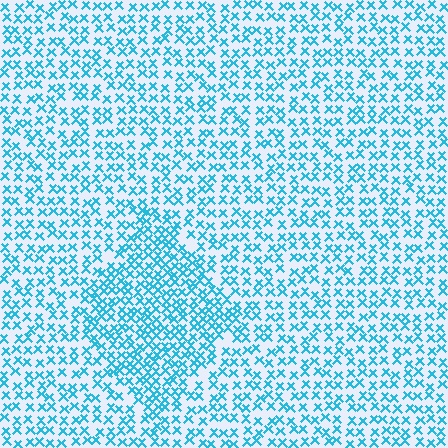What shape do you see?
I see a diamond.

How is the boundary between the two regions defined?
The boundary is defined by a change in element density (approximately 1.6x ratio). All elements are the same color, size, and shape.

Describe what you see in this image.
The image contains small cyan elements arranged at two different densities. A diamond-shaped region is visible where the elements are more densely packed than the surrounding area.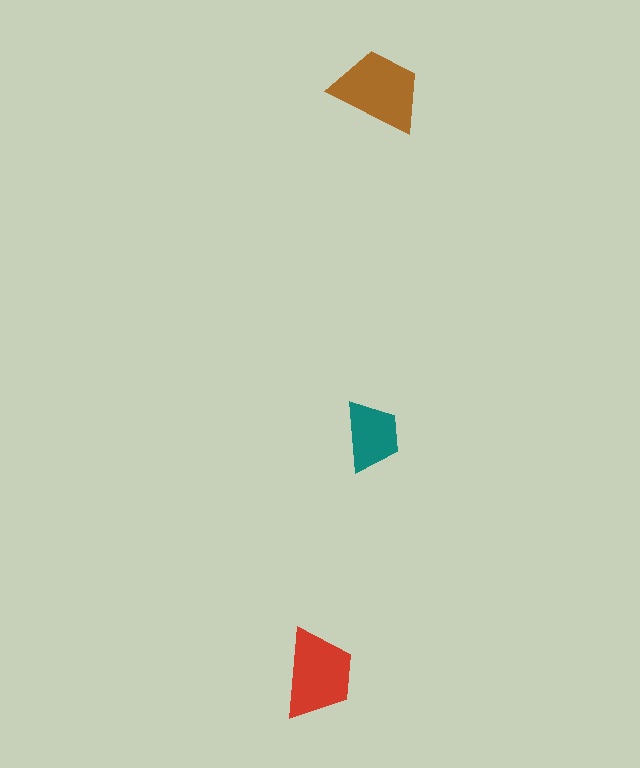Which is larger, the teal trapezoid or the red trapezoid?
The red one.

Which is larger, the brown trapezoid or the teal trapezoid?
The brown one.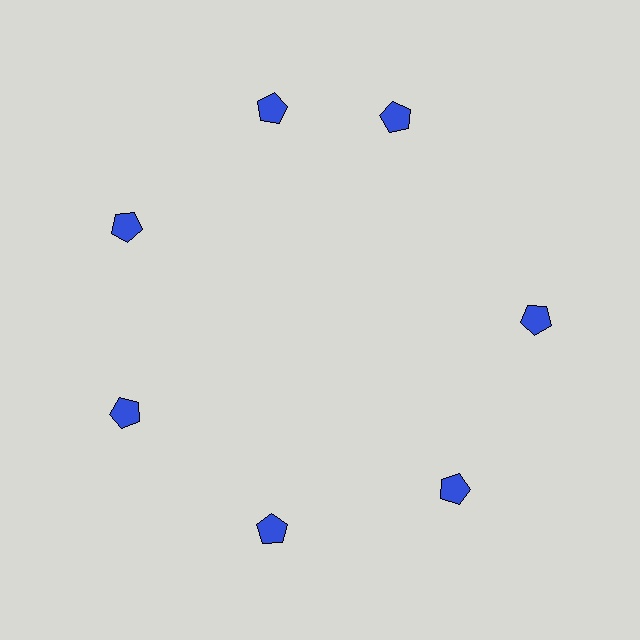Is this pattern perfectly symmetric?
No. The 7 blue pentagons are arranged in a ring, but one element near the 1 o'clock position is rotated out of alignment along the ring, breaking the 7-fold rotational symmetry.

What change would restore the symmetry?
The symmetry would be restored by rotating it back into even spacing with its neighbors so that all 7 pentagons sit at equal angles and equal distance from the center.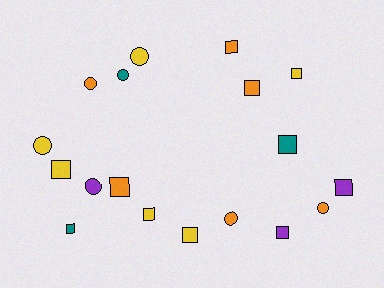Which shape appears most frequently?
Square, with 11 objects.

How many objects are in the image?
There are 18 objects.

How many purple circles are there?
There is 1 purple circle.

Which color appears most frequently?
Orange, with 6 objects.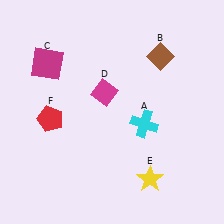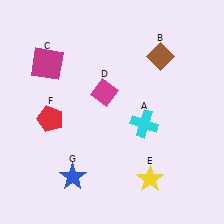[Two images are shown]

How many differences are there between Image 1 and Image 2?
There is 1 difference between the two images.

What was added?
A blue star (G) was added in Image 2.